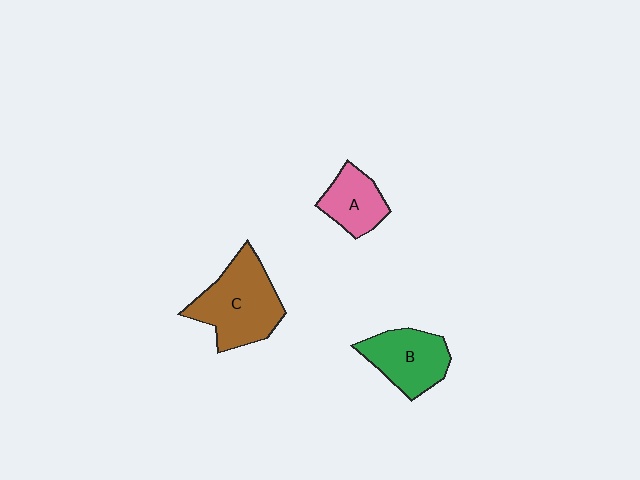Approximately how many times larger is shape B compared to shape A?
Approximately 1.4 times.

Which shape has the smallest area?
Shape A (pink).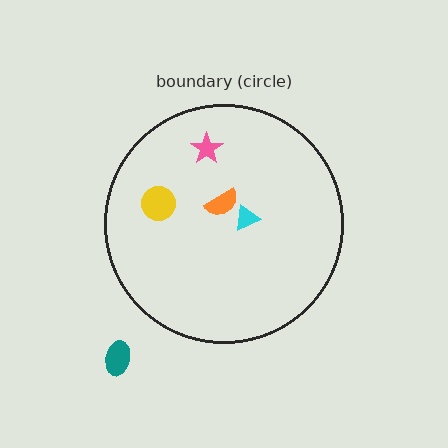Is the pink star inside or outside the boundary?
Inside.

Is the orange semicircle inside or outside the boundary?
Inside.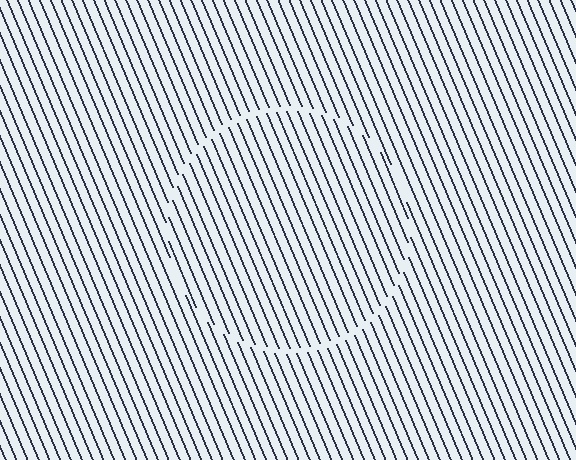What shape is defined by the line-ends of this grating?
An illusory circle. The interior of the shape contains the same grating, shifted by half a period — the contour is defined by the phase discontinuity where line-ends from the inner and outer gratings abut.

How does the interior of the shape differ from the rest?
The interior of the shape contains the same grating, shifted by half a period — the contour is defined by the phase discontinuity where line-ends from the inner and outer gratings abut.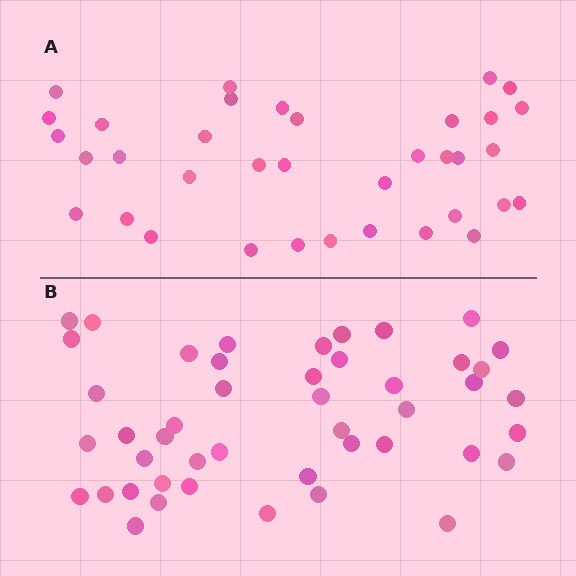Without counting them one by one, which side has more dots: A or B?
Region B (the bottom region) has more dots.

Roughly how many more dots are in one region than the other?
Region B has roughly 10 or so more dots than region A.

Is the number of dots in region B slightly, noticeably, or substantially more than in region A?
Region B has noticeably more, but not dramatically so. The ratio is roughly 1.3 to 1.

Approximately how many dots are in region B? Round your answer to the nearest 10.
About 50 dots. (The exact count is 46, which rounds to 50.)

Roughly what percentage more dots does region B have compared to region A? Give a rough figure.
About 30% more.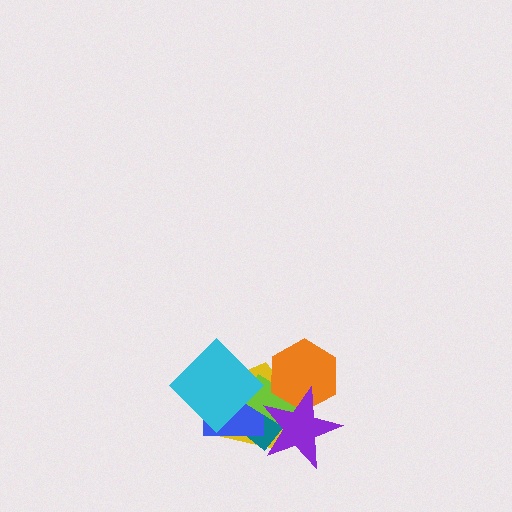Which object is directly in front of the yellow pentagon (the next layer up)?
The teal diamond is directly in front of the yellow pentagon.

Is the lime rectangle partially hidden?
Yes, it is partially covered by another shape.